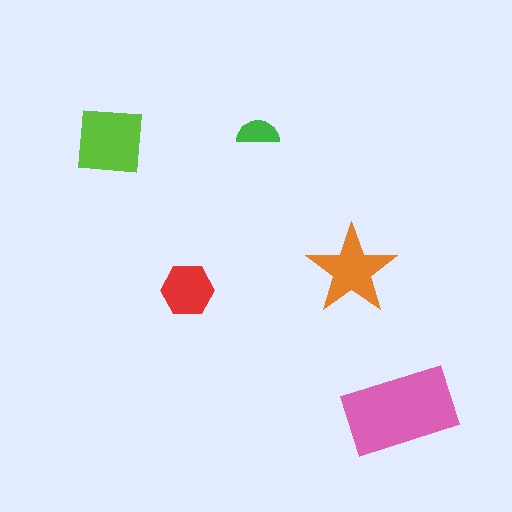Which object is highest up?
The green semicircle is topmost.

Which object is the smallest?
The green semicircle.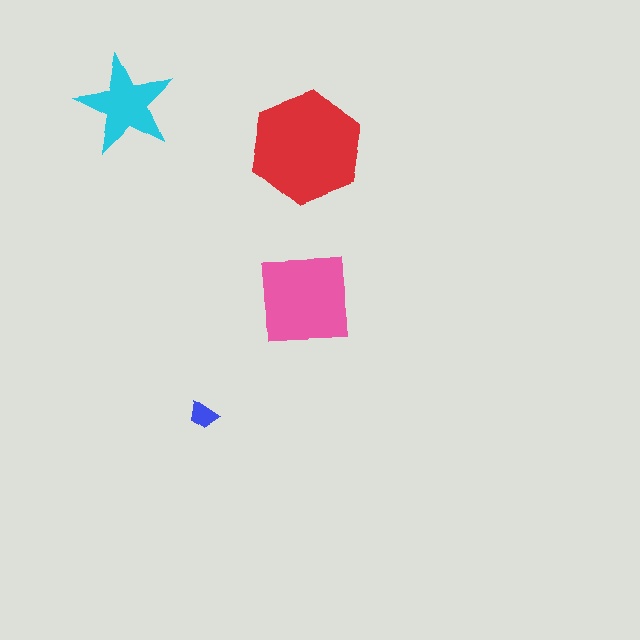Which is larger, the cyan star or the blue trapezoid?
The cyan star.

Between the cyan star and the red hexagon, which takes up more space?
The red hexagon.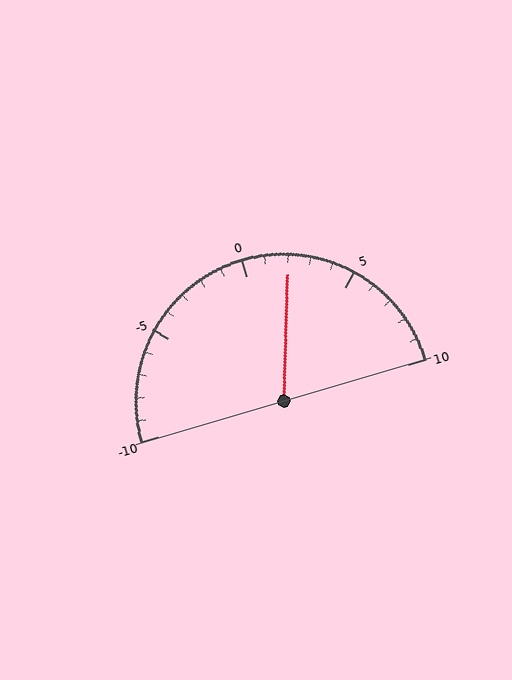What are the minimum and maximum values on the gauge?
The gauge ranges from -10 to 10.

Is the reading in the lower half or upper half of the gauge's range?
The reading is in the upper half of the range (-10 to 10).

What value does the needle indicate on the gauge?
The needle indicates approximately 2.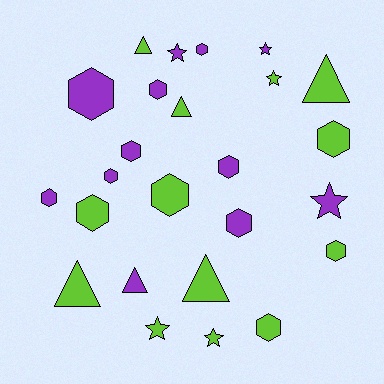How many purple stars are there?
There are 3 purple stars.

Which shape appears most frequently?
Hexagon, with 13 objects.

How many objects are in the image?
There are 25 objects.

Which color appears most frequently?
Lime, with 13 objects.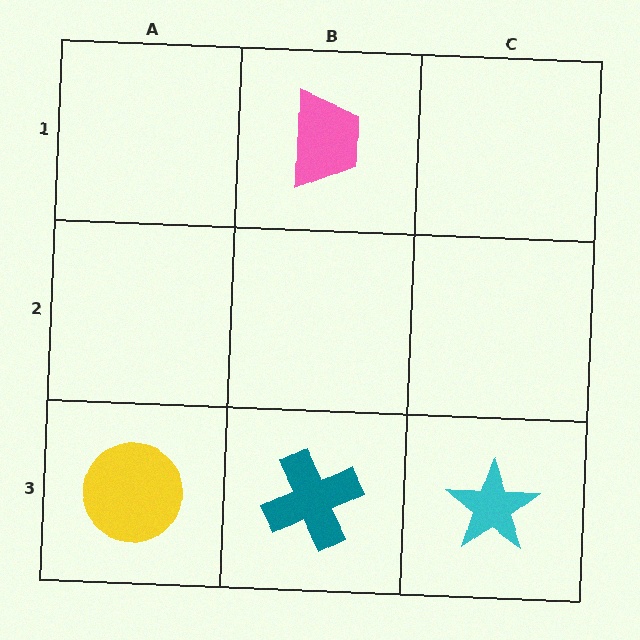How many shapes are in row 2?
0 shapes.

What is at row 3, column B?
A teal cross.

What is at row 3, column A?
A yellow circle.